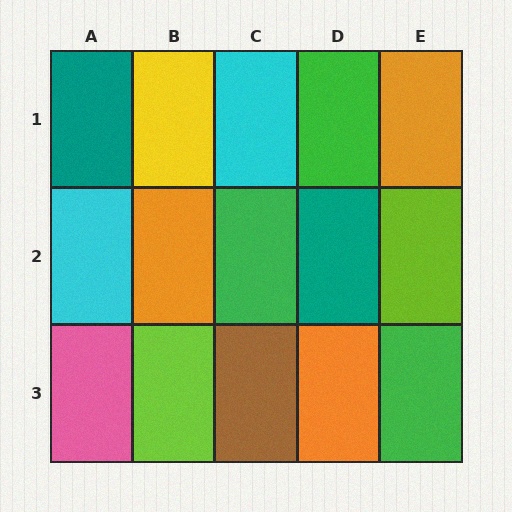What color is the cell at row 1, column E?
Orange.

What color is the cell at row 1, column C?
Cyan.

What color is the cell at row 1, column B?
Yellow.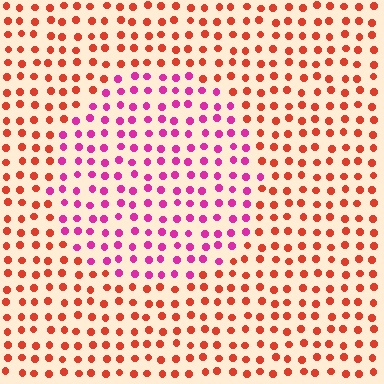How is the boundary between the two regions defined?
The boundary is defined purely by a slight shift in hue (about 49 degrees). Spacing, size, and orientation are identical on both sides.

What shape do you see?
I see a circle.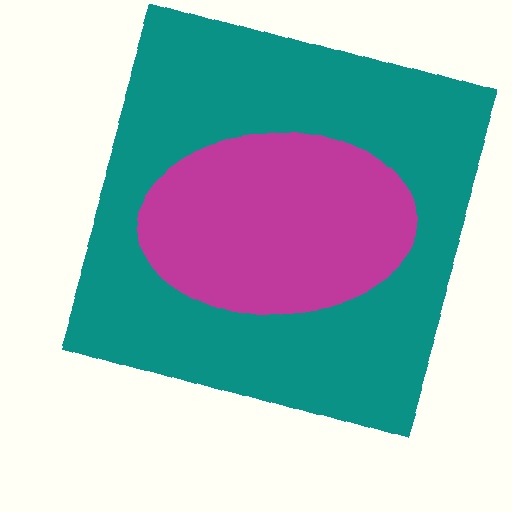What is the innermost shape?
The magenta ellipse.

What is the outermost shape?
The teal square.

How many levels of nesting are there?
2.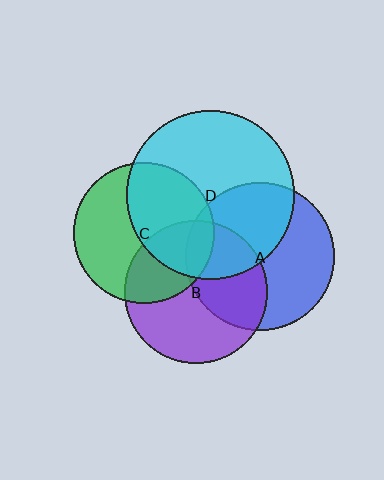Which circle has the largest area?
Circle D (cyan).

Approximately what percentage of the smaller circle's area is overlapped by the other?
Approximately 45%.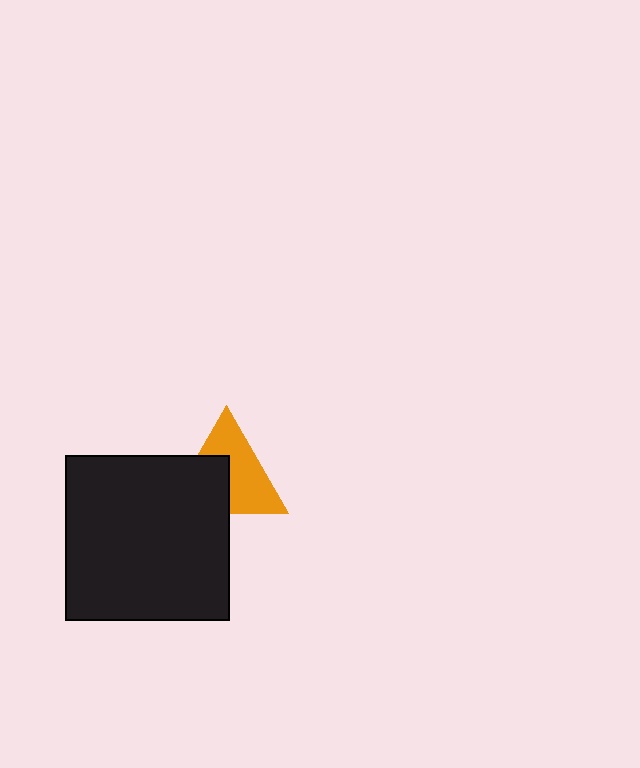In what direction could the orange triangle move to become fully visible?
The orange triangle could move toward the upper-right. That would shift it out from behind the black square entirely.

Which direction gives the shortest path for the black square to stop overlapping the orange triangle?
Moving toward the lower-left gives the shortest separation.